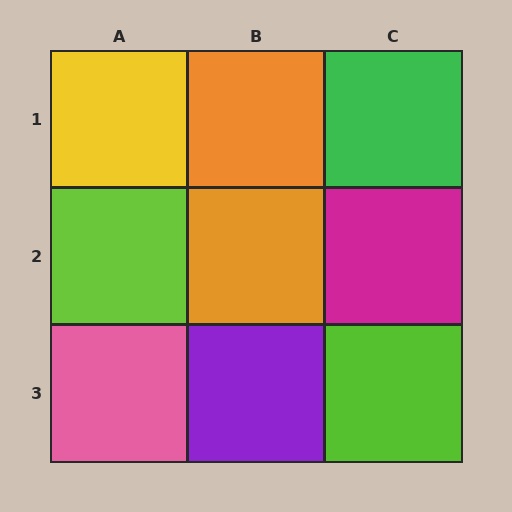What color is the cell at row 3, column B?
Purple.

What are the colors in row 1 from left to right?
Yellow, orange, green.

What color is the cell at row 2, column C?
Magenta.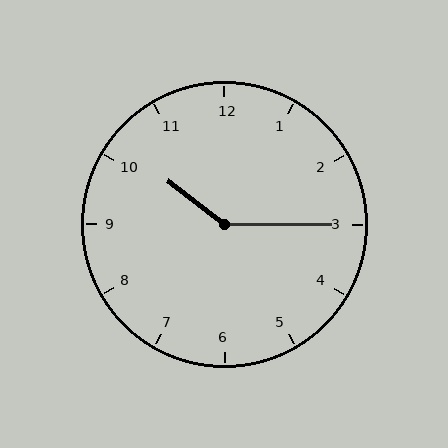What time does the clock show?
10:15.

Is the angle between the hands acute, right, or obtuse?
It is obtuse.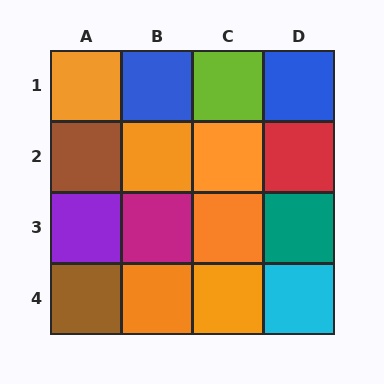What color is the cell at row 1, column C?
Lime.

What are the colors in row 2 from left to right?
Brown, orange, orange, red.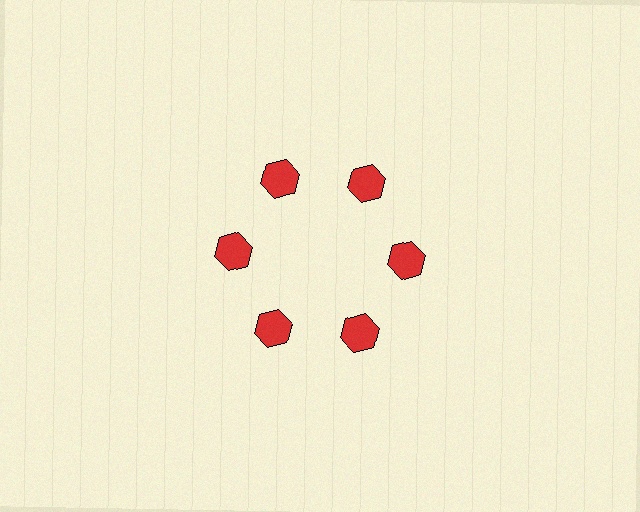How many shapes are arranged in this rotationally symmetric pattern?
There are 6 shapes, arranged in 6 groups of 1.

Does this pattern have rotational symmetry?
Yes, this pattern has 6-fold rotational symmetry. It looks the same after rotating 60 degrees around the center.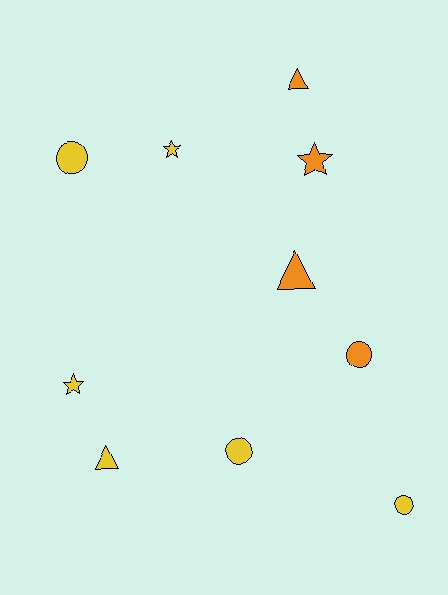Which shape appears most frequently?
Circle, with 4 objects.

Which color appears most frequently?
Yellow, with 6 objects.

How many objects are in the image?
There are 10 objects.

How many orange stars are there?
There is 1 orange star.